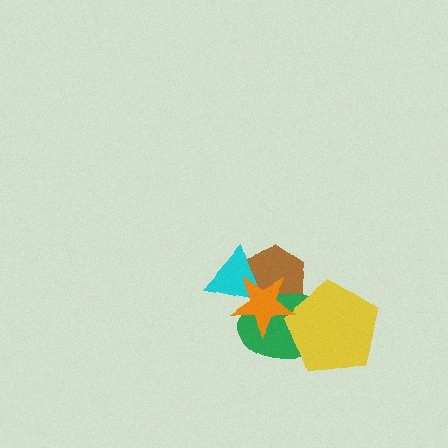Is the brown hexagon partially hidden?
Yes, it is partially covered by another shape.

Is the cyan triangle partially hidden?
Yes, it is partially covered by another shape.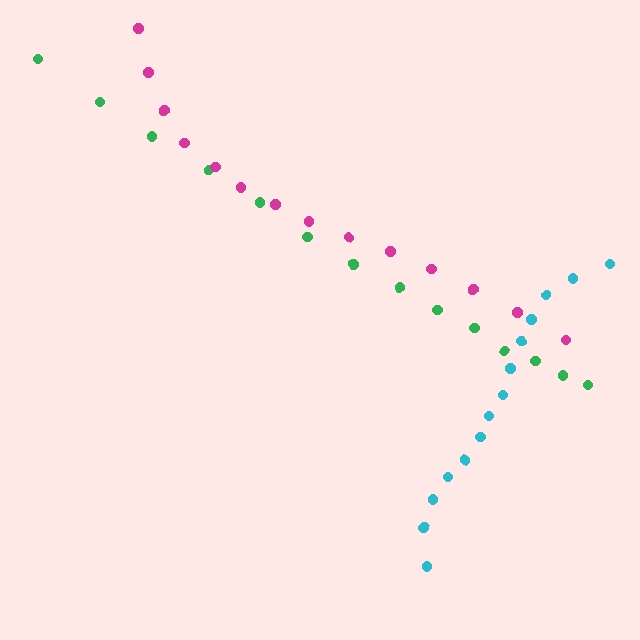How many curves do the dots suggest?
There are 3 distinct paths.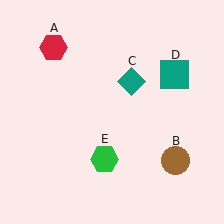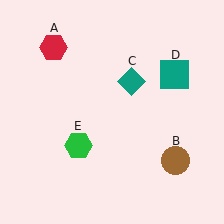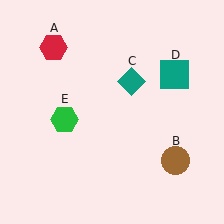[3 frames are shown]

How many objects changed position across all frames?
1 object changed position: green hexagon (object E).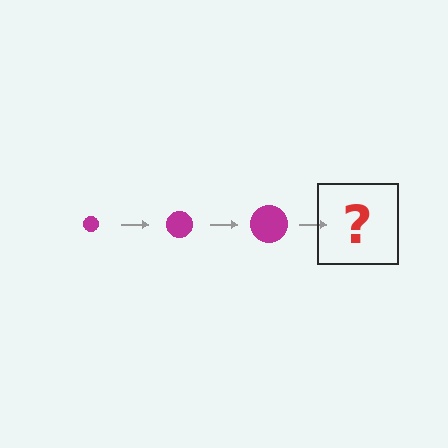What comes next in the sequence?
The next element should be a magenta circle, larger than the previous one.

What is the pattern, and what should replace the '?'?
The pattern is that the circle gets progressively larger each step. The '?' should be a magenta circle, larger than the previous one.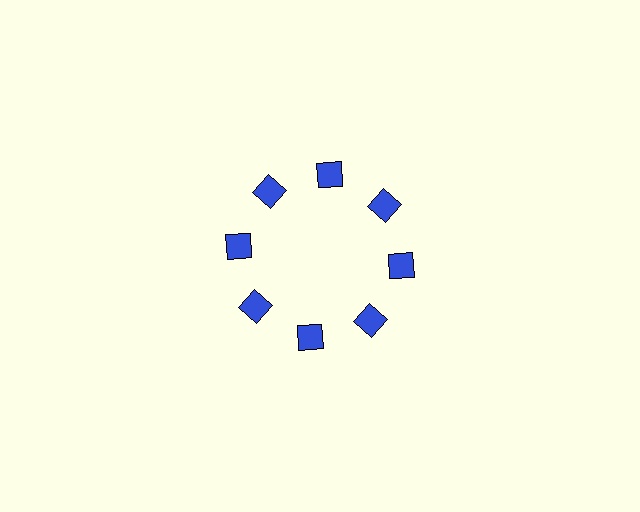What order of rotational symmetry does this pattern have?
This pattern has 8-fold rotational symmetry.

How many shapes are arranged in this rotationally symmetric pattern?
There are 8 shapes, arranged in 8 groups of 1.